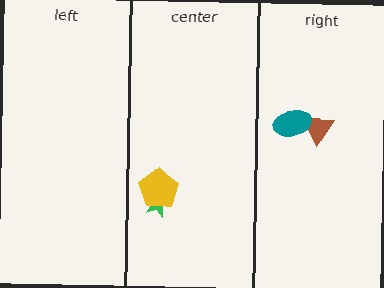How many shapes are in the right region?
2.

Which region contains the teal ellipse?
The right region.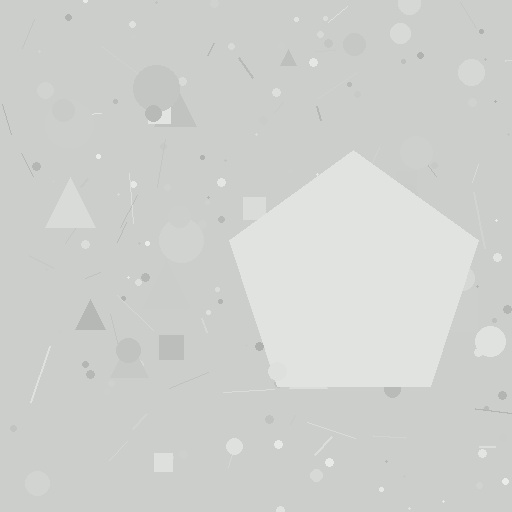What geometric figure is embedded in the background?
A pentagon is embedded in the background.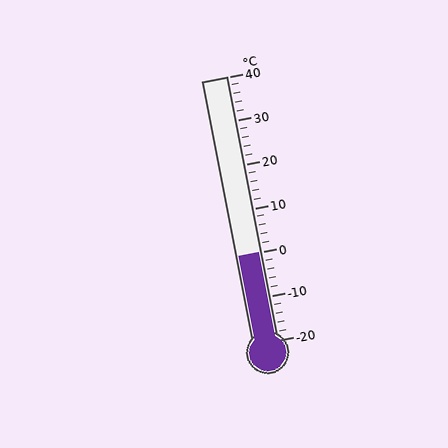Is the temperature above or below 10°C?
The temperature is below 10°C.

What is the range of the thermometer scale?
The thermometer scale ranges from -20°C to 40°C.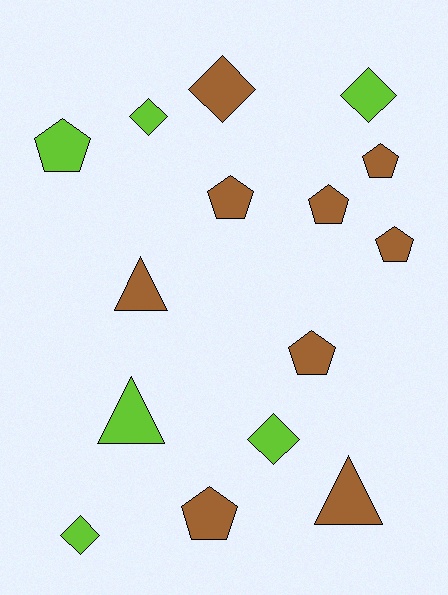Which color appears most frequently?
Brown, with 9 objects.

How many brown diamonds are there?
There is 1 brown diamond.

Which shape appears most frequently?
Pentagon, with 7 objects.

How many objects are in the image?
There are 15 objects.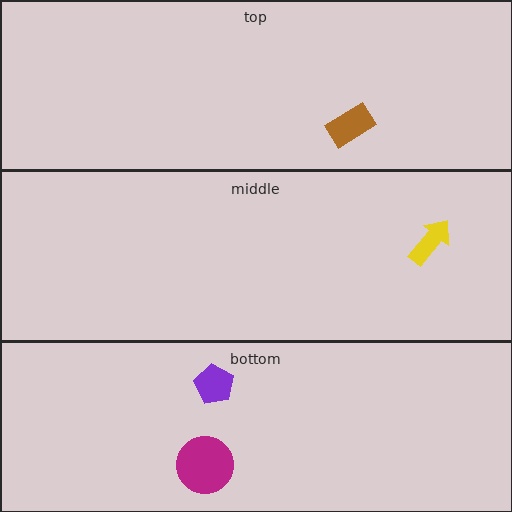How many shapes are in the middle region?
1.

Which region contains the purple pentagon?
The bottom region.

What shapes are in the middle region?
The yellow arrow.